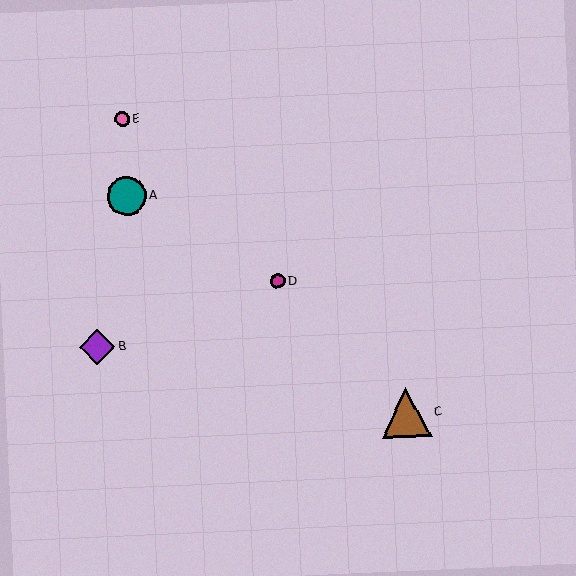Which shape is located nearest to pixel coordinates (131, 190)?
The teal circle (labeled A) at (126, 196) is nearest to that location.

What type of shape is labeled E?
Shape E is a pink circle.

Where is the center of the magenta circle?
The center of the magenta circle is at (278, 281).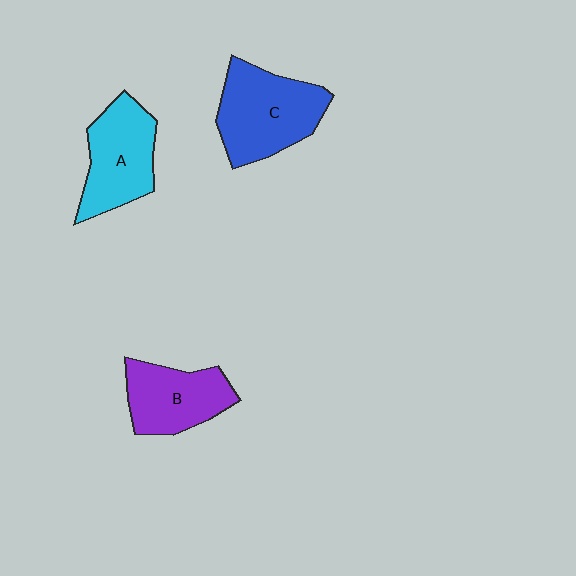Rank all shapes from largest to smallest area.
From largest to smallest: C (blue), A (cyan), B (purple).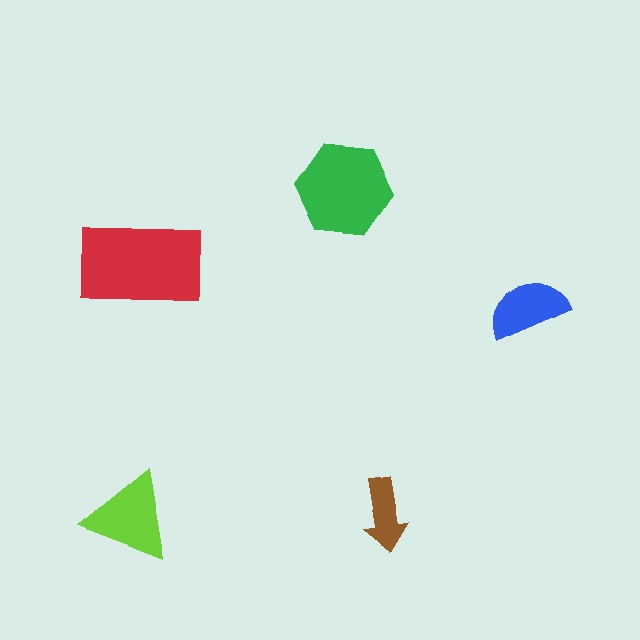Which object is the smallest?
The brown arrow.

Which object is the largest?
The red rectangle.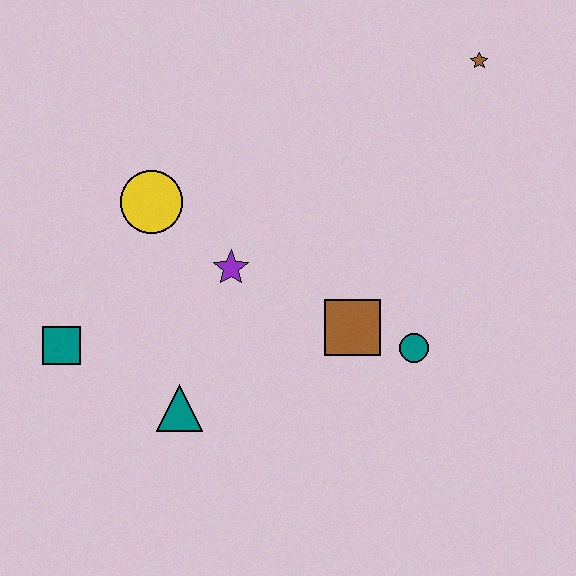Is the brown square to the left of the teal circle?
Yes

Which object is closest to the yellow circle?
The purple star is closest to the yellow circle.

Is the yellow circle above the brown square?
Yes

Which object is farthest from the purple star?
The brown star is farthest from the purple star.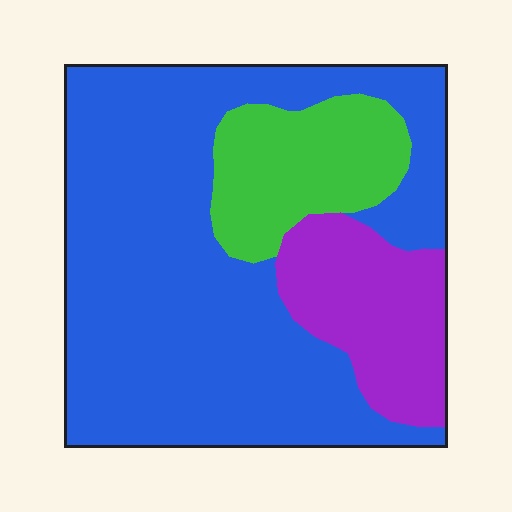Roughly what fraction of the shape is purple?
Purple takes up about one sixth (1/6) of the shape.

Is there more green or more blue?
Blue.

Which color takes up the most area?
Blue, at roughly 65%.